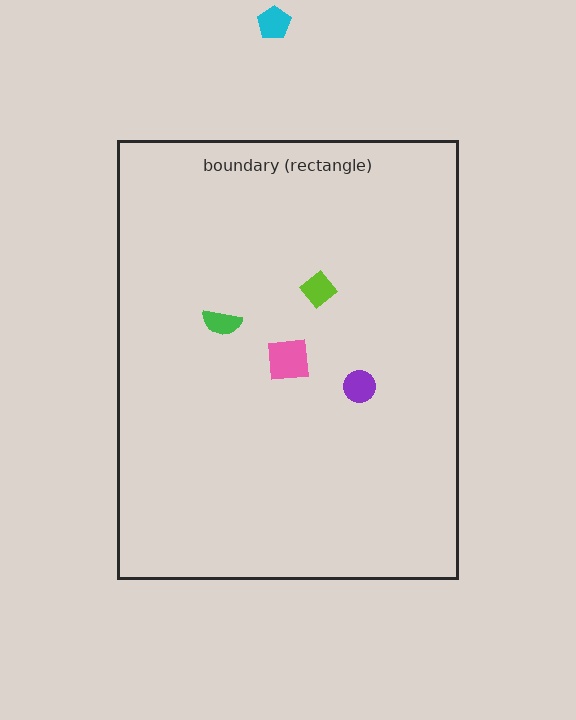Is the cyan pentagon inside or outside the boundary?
Outside.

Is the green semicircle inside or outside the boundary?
Inside.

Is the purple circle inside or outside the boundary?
Inside.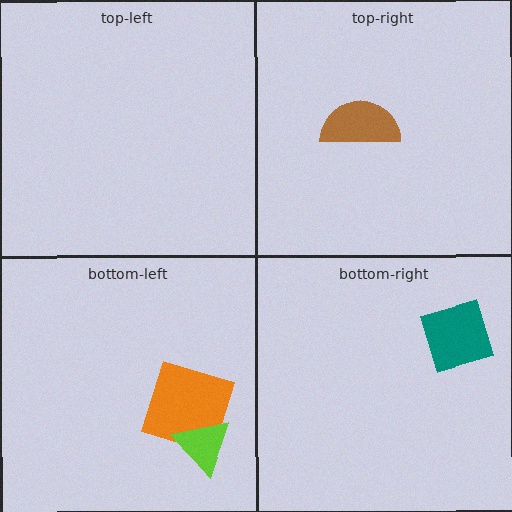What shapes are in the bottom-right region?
The teal diamond.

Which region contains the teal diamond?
The bottom-right region.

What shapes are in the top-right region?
The brown semicircle.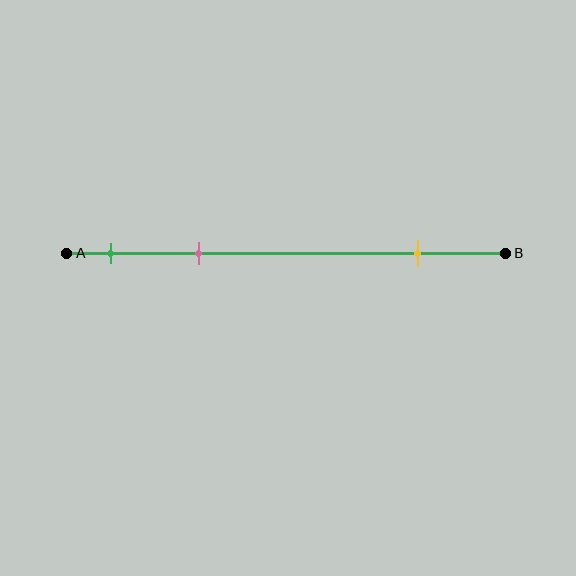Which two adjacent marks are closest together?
The green and pink marks are the closest adjacent pair.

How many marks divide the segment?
There are 3 marks dividing the segment.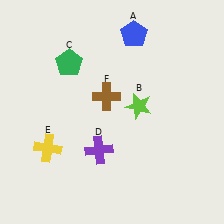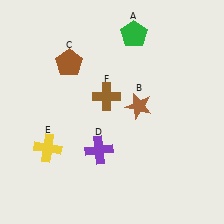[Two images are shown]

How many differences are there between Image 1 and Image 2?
There are 3 differences between the two images.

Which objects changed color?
A changed from blue to green. B changed from lime to brown. C changed from green to brown.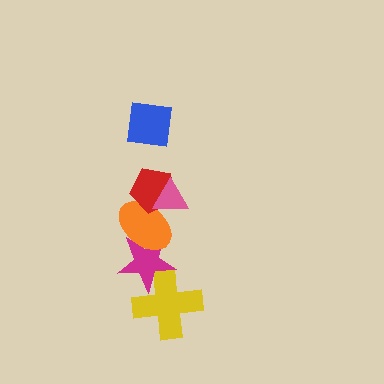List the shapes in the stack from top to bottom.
From top to bottom: the blue square, the pink triangle, the red pentagon, the orange ellipse, the magenta star, the yellow cross.